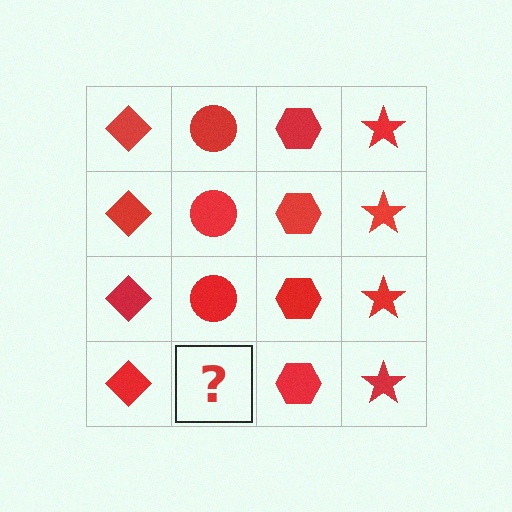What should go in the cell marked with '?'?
The missing cell should contain a red circle.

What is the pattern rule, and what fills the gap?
The rule is that each column has a consistent shape. The gap should be filled with a red circle.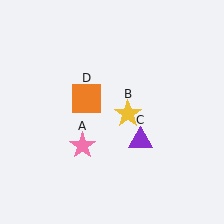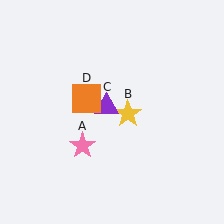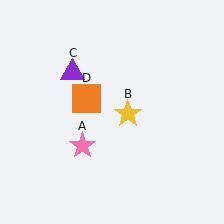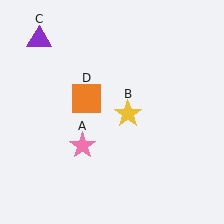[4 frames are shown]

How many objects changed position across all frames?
1 object changed position: purple triangle (object C).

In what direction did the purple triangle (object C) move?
The purple triangle (object C) moved up and to the left.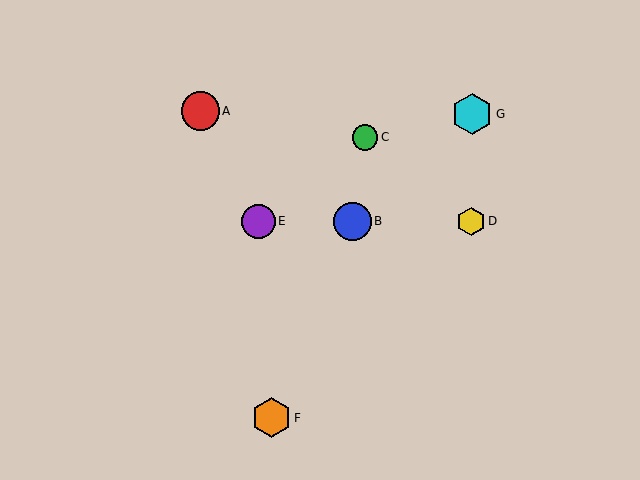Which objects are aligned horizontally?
Objects B, D, E are aligned horizontally.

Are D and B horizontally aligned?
Yes, both are at y≈221.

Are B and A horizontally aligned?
No, B is at y≈221 and A is at y≈111.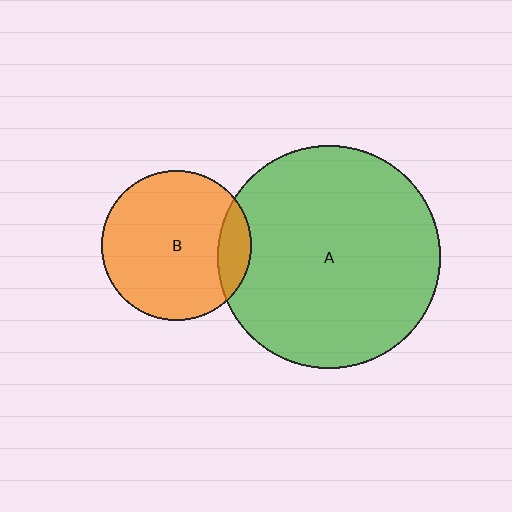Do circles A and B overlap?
Yes.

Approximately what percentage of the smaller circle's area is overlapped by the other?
Approximately 15%.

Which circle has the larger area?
Circle A (green).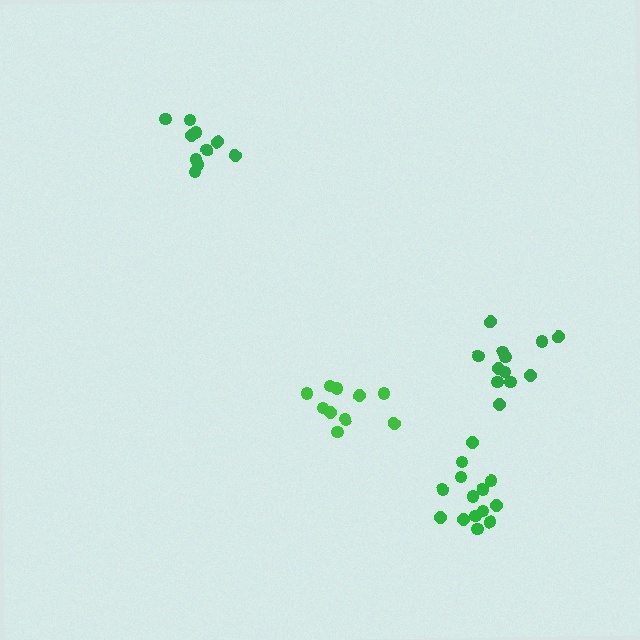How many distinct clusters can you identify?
There are 4 distinct clusters.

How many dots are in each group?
Group 1: 10 dots, Group 2: 14 dots, Group 3: 12 dots, Group 4: 10 dots (46 total).